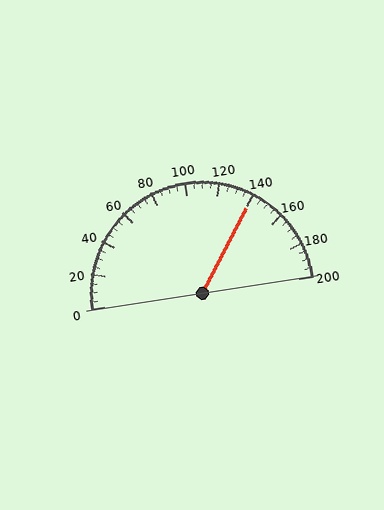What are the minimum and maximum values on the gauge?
The gauge ranges from 0 to 200.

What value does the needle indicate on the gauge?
The needle indicates approximately 140.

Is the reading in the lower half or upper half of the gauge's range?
The reading is in the upper half of the range (0 to 200).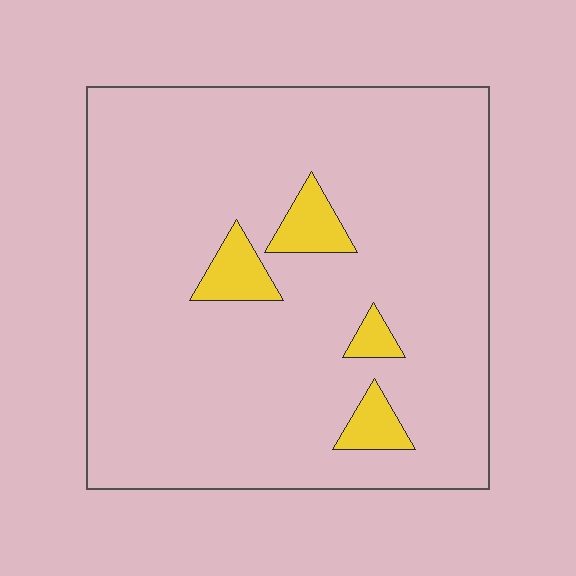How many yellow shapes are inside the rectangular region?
4.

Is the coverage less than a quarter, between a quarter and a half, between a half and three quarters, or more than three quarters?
Less than a quarter.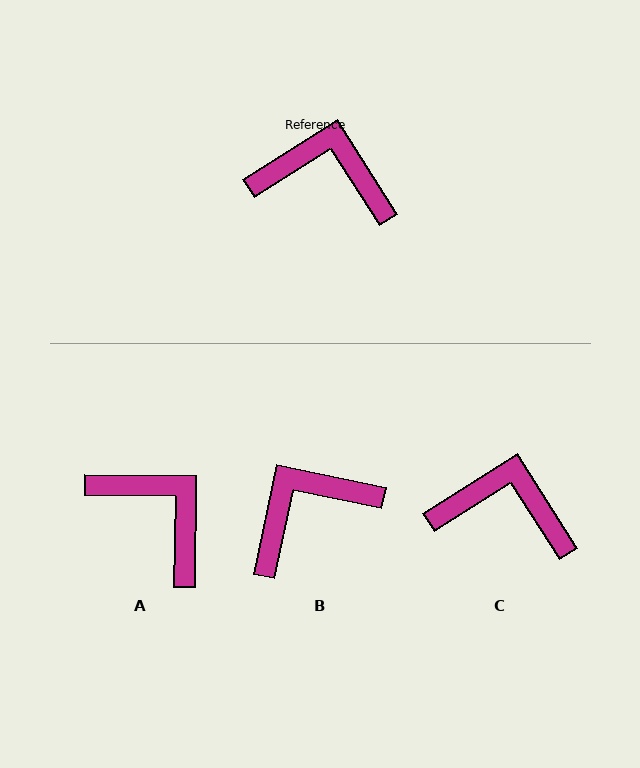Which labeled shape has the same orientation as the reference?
C.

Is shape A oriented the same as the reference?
No, it is off by about 33 degrees.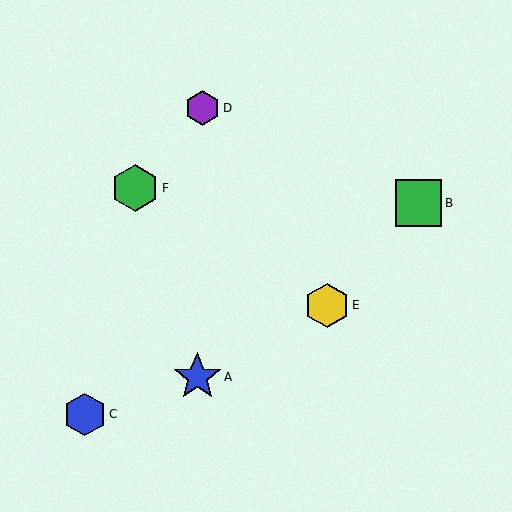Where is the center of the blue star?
The center of the blue star is at (197, 377).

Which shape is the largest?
The blue star (labeled A) is the largest.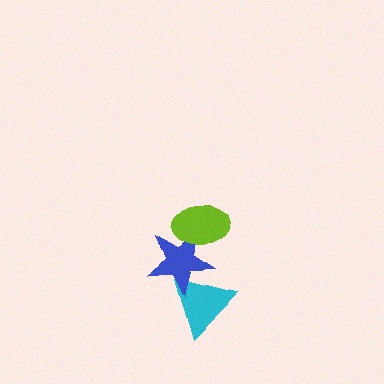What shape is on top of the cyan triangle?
The blue star is on top of the cyan triangle.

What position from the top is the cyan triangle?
The cyan triangle is 3rd from the top.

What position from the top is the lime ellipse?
The lime ellipse is 1st from the top.